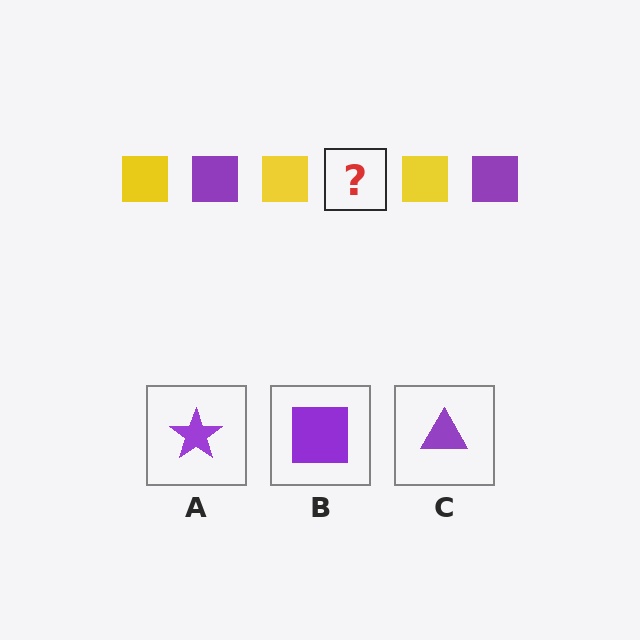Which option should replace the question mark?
Option B.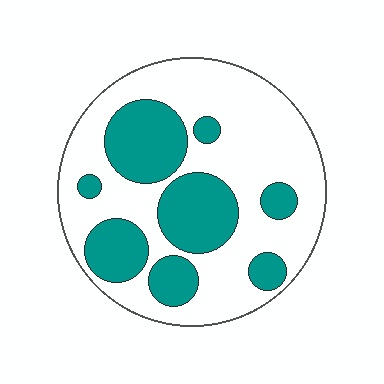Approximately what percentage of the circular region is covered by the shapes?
Approximately 35%.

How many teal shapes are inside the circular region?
8.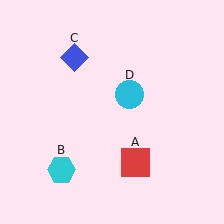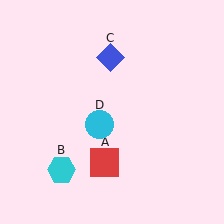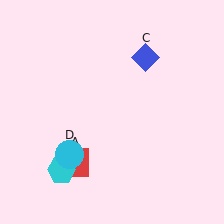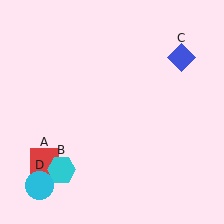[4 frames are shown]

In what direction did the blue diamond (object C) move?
The blue diamond (object C) moved right.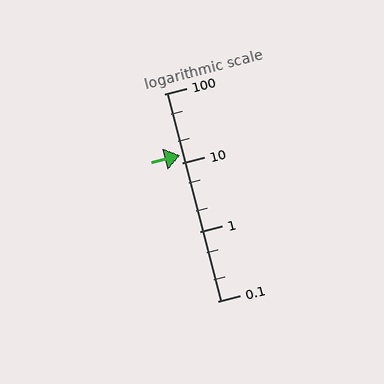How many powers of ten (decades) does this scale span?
The scale spans 3 decades, from 0.1 to 100.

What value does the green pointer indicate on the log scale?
The pointer indicates approximately 13.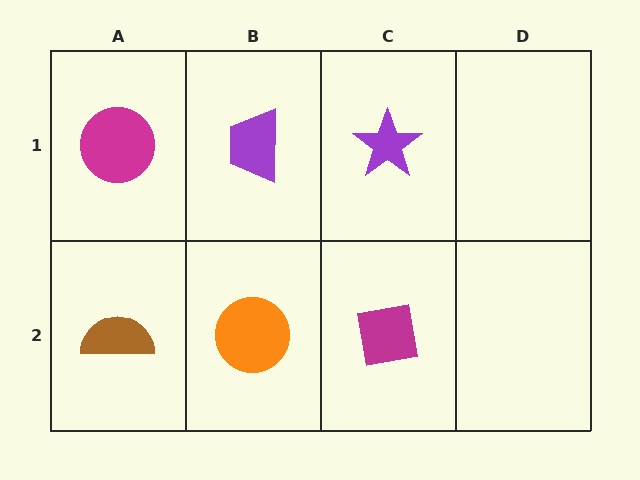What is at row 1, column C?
A purple star.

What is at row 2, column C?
A magenta square.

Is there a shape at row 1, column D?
No, that cell is empty.